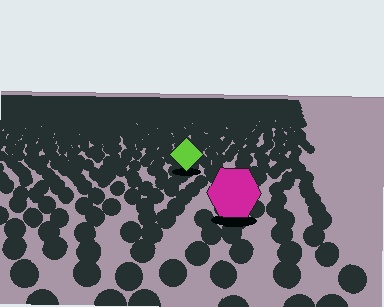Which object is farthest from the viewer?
The lime diamond is farthest from the viewer. It appears smaller and the ground texture around it is denser.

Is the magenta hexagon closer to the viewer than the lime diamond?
Yes. The magenta hexagon is closer — you can tell from the texture gradient: the ground texture is coarser near it.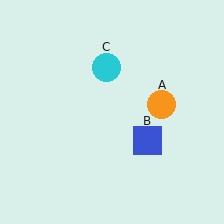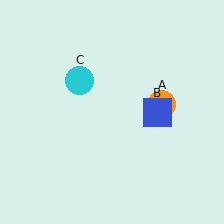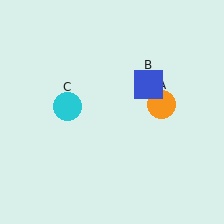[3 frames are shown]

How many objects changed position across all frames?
2 objects changed position: blue square (object B), cyan circle (object C).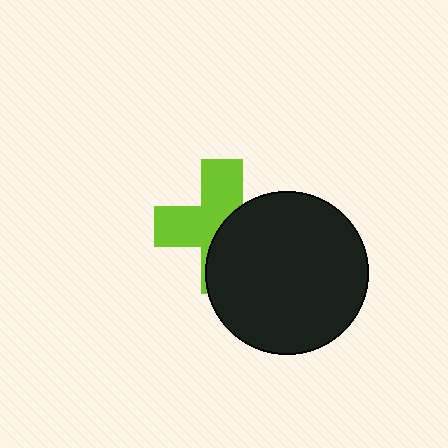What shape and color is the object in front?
The object in front is a black circle.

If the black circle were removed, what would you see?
You would see the complete lime cross.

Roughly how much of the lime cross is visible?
About half of it is visible (roughly 52%).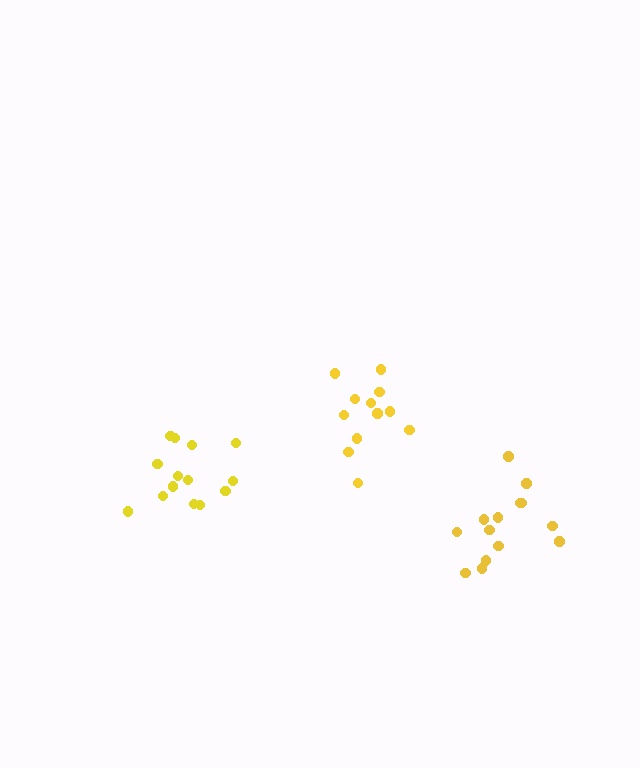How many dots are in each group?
Group 1: 12 dots, Group 2: 14 dots, Group 3: 14 dots (40 total).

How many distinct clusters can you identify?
There are 3 distinct clusters.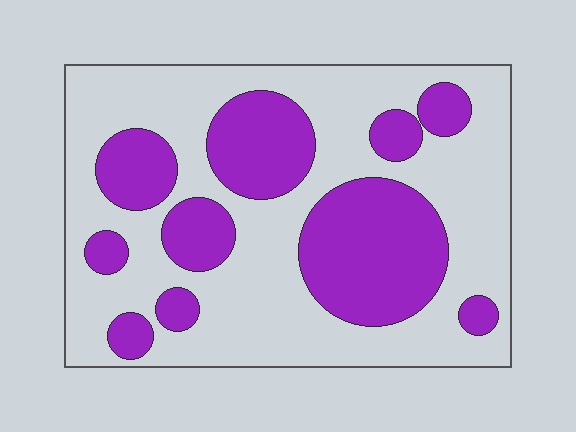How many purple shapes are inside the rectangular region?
10.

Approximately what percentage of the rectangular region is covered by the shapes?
Approximately 35%.